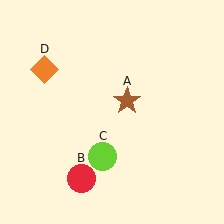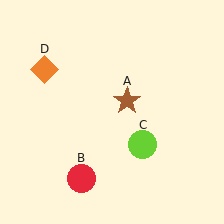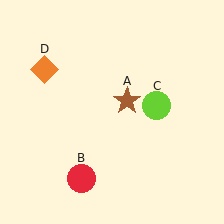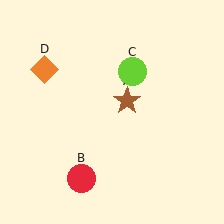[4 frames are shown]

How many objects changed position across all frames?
1 object changed position: lime circle (object C).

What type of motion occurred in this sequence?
The lime circle (object C) rotated counterclockwise around the center of the scene.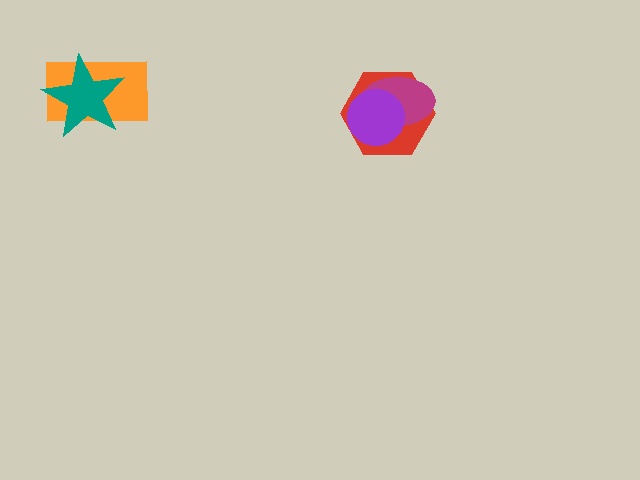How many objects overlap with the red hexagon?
2 objects overlap with the red hexagon.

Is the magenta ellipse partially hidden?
Yes, it is partially covered by another shape.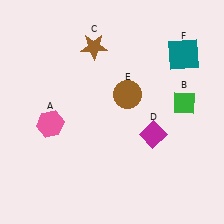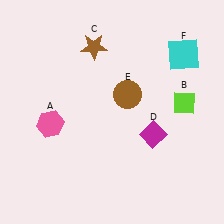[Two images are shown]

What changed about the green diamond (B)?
In Image 1, B is green. In Image 2, it changed to lime.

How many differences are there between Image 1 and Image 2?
There are 2 differences between the two images.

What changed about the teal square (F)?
In Image 1, F is teal. In Image 2, it changed to cyan.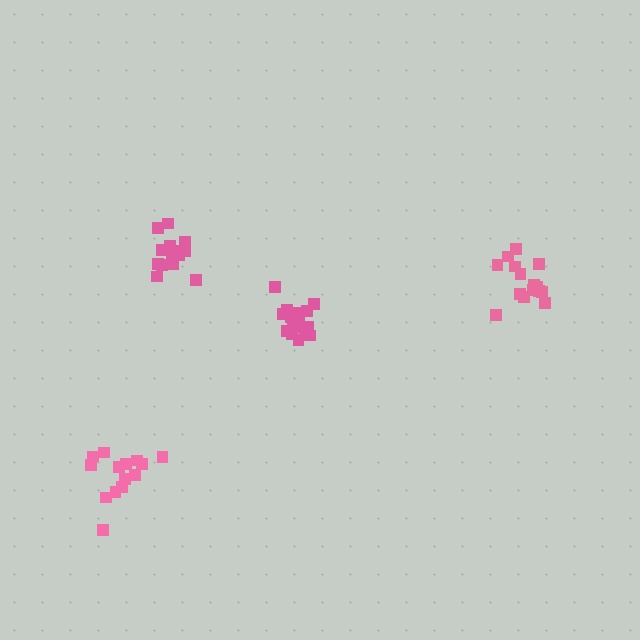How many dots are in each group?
Group 1: 15 dots, Group 2: 18 dots, Group 3: 14 dots, Group 4: 14 dots (61 total).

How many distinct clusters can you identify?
There are 4 distinct clusters.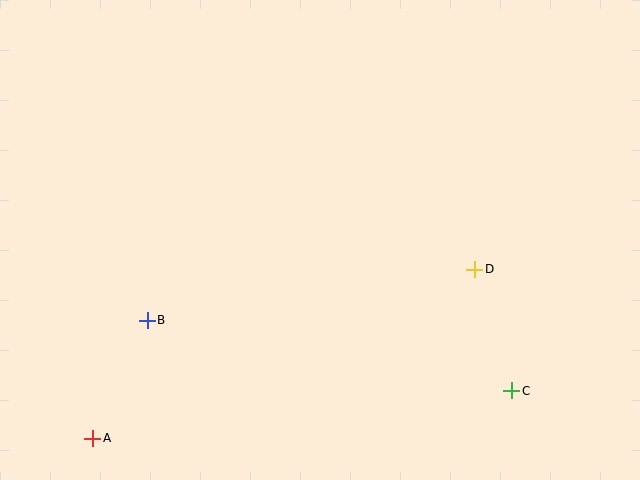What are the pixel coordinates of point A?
Point A is at (93, 438).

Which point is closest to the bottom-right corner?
Point C is closest to the bottom-right corner.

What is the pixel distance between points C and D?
The distance between C and D is 127 pixels.